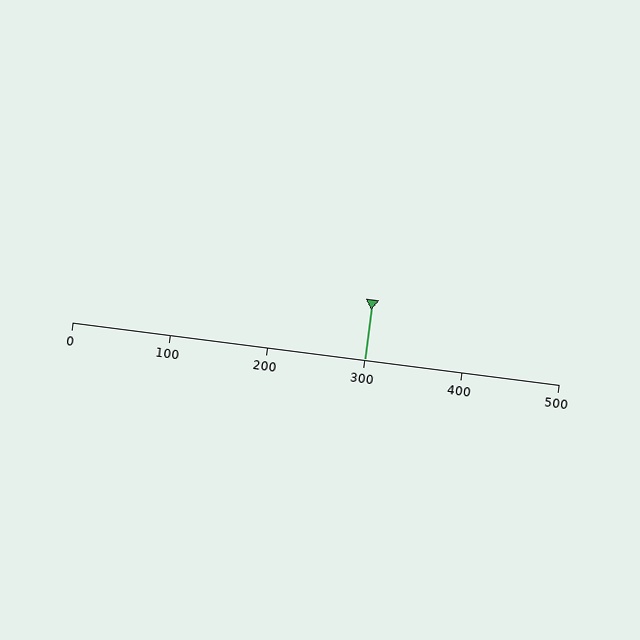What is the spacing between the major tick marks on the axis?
The major ticks are spaced 100 apart.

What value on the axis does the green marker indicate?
The marker indicates approximately 300.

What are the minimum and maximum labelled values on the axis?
The axis runs from 0 to 500.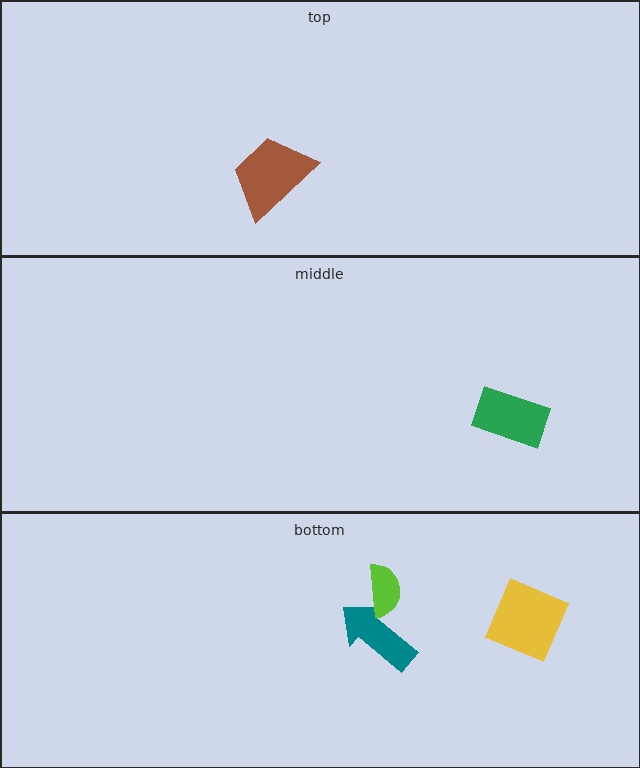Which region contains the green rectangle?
The middle region.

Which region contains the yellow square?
The bottom region.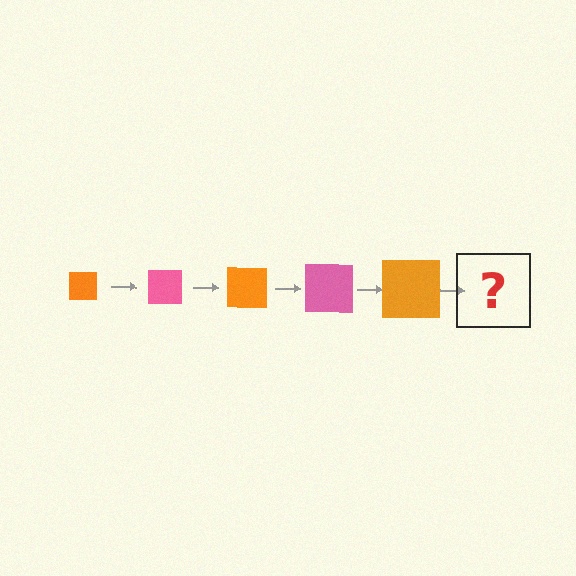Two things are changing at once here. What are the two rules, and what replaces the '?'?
The two rules are that the square grows larger each step and the color cycles through orange and pink. The '?' should be a pink square, larger than the previous one.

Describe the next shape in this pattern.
It should be a pink square, larger than the previous one.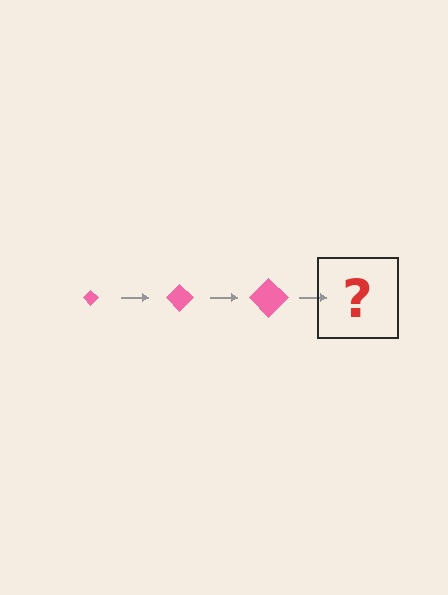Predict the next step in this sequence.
The next step is a pink diamond, larger than the previous one.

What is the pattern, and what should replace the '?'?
The pattern is that the diamond gets progressively larger each step. The '?' should be a pink diamond, larger than the previous one.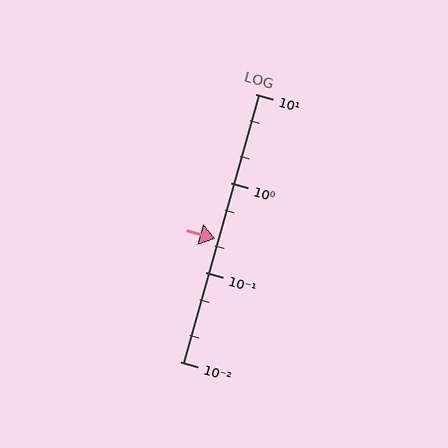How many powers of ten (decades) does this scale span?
The scale spans 3 decades, from 0.01 to 10.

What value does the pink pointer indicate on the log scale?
The pointer indicates approximately 0.24.